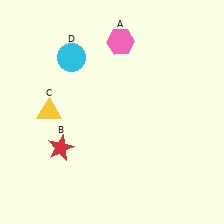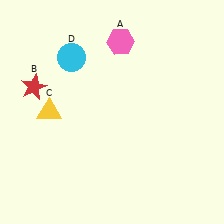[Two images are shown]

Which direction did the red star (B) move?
The red star (B) moved up.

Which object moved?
The red star (B) moved up.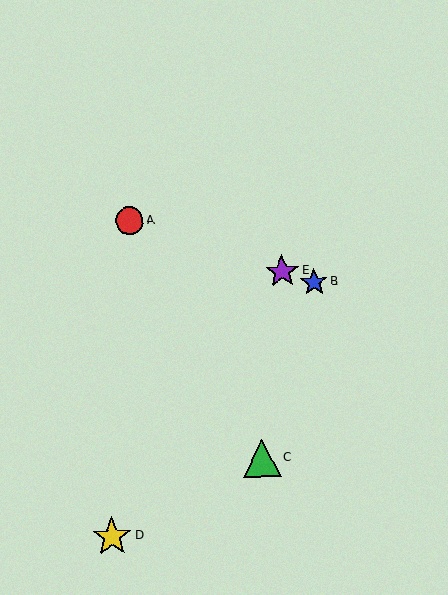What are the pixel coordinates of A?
Object A is at (129, 221).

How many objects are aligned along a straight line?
3 objects (A, B, E) are aligned along a straight line.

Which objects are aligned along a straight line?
Objects A, B, E are aligned along a straight line.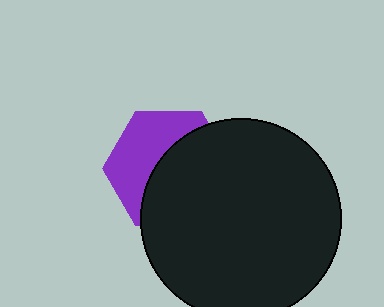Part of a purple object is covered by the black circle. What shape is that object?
It is a hexagon.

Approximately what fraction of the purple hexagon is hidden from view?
Roughly 56% of the purple hexagon is hidden behind the black circle.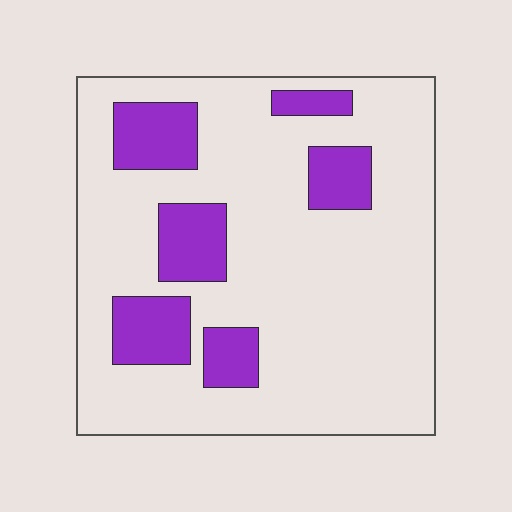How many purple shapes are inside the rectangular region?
6.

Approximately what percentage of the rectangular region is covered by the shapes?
Approximately 20%.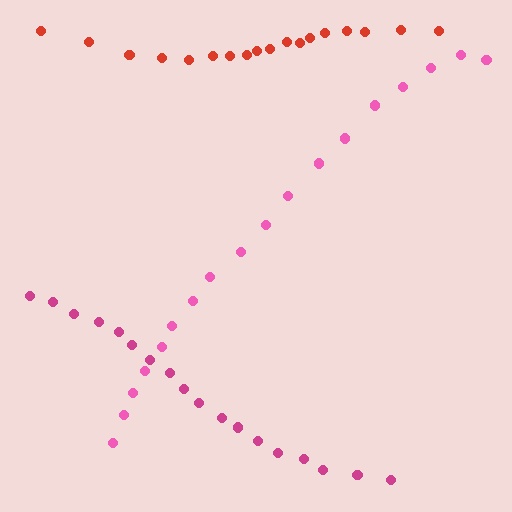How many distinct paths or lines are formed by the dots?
There are 3 distinct paths.